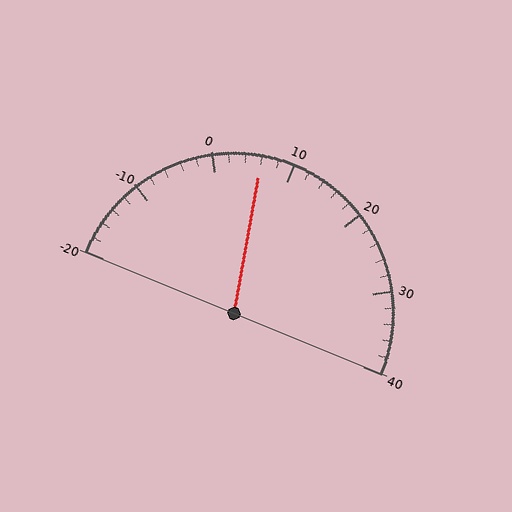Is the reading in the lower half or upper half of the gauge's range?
The reading is in the lower half of the range (-20 to 40).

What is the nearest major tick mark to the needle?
The nearest major tick mark is 10.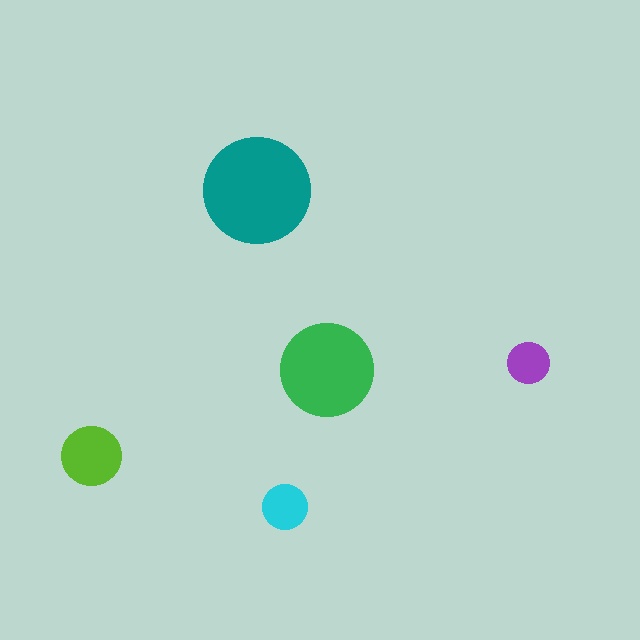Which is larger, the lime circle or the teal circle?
The teal one.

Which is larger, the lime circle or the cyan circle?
The lime one.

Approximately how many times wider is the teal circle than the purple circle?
About 2.5 times wider.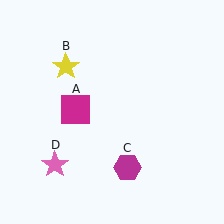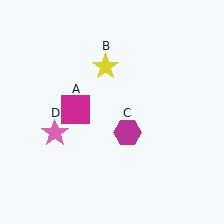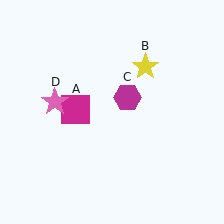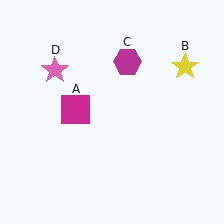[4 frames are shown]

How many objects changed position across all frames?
3 objects changed position: yellow star (object B), magenta hexagon (object C), pink star (object D).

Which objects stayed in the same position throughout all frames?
Magenta square (object A) remained stationary.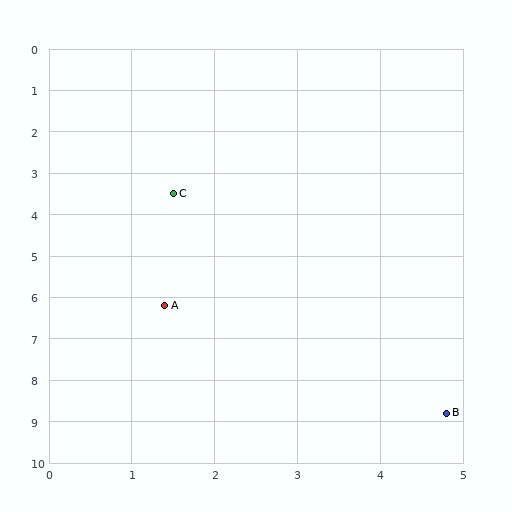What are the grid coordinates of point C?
Point C is at approximately (1.5, 3.5).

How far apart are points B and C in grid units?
Points B and C are about 6.2 grid units apart.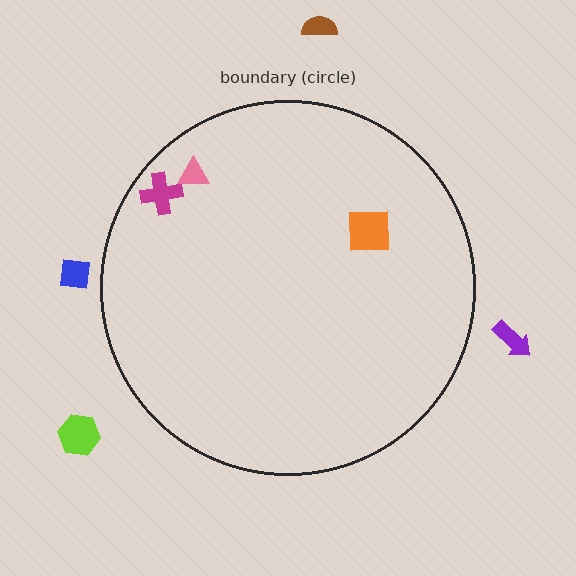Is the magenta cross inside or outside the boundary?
Inside.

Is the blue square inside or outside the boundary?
Outside.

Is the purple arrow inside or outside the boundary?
Outside.